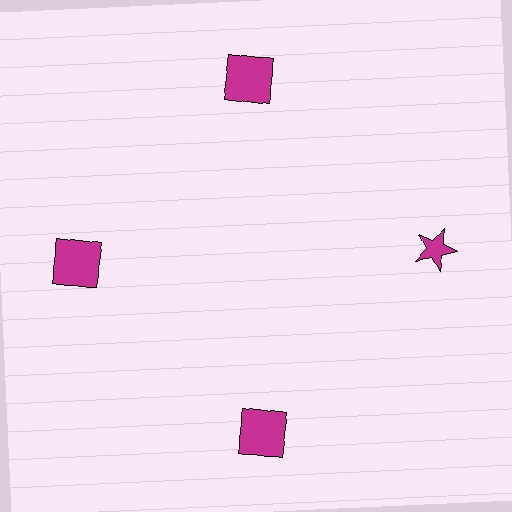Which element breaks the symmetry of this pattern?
The magenta star at roughly the 3 o'clock position breaks the symmetry. All other shapes are magenta squares.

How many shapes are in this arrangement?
There are 4 shapes arranged in a ring pattern.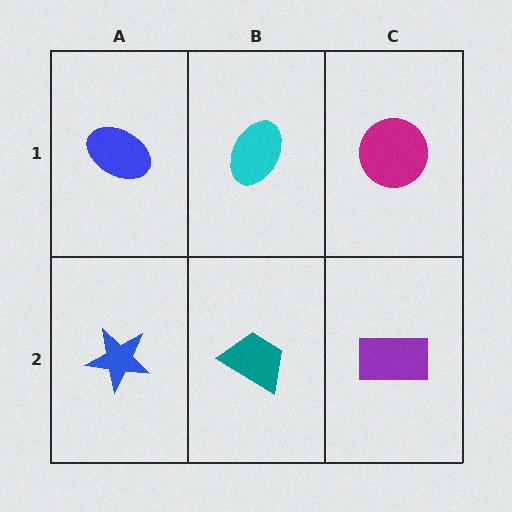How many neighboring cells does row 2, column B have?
3.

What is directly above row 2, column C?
A magenta circle.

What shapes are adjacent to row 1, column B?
A teal trapezoid (row 2, column B), a blue ellipse (row 1, column A), a magenta circle (row 1, column C).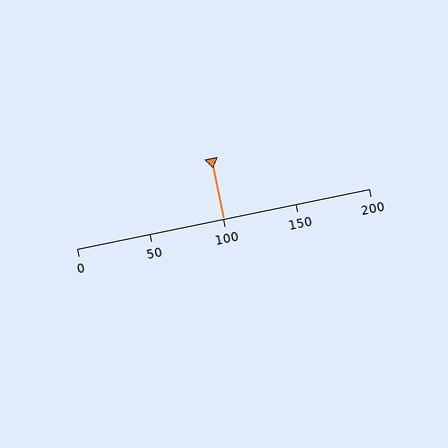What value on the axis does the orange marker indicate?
The marker indicates approximately 100.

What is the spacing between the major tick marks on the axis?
The major ticks are spaced 50 apart.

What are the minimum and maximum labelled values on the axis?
The axis runs from 0 to 200.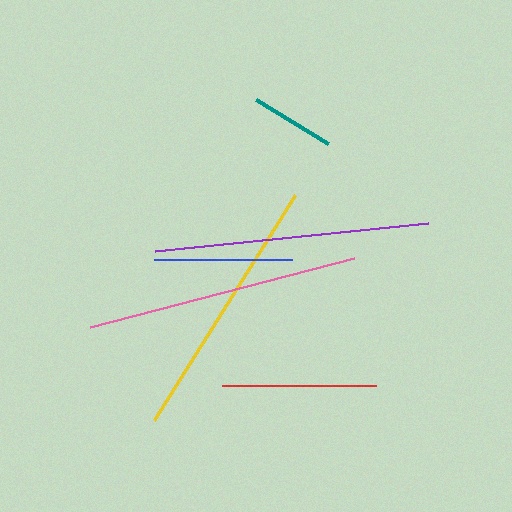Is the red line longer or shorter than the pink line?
The pink line is longer than the red line.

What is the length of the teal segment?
The teal segment is approximately 84 pixels long.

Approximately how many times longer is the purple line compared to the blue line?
The purple line is approximately 2.0 times the length of the blue line.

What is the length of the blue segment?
The blue segment is approximately 139 pixels long.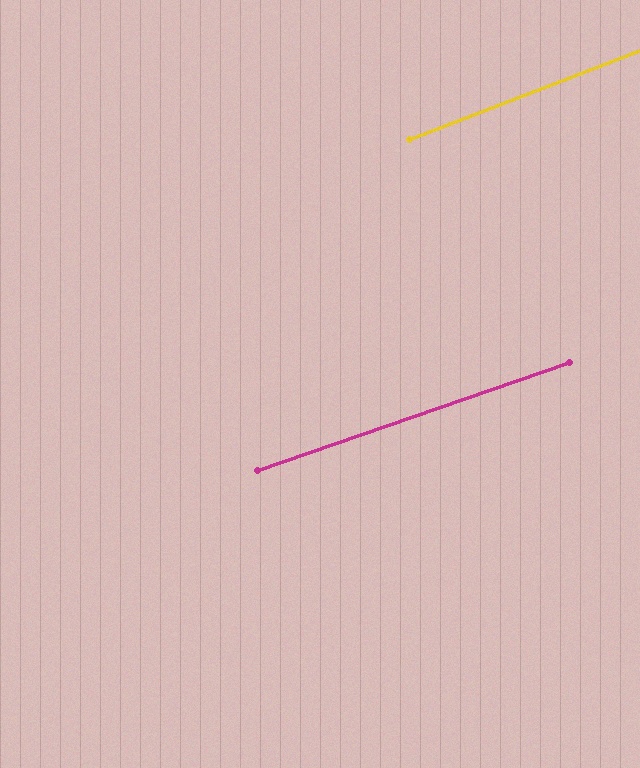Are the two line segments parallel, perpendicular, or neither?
Parallel — their directions differ by only 1.9°.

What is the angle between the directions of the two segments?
Approximately 2 degrees.